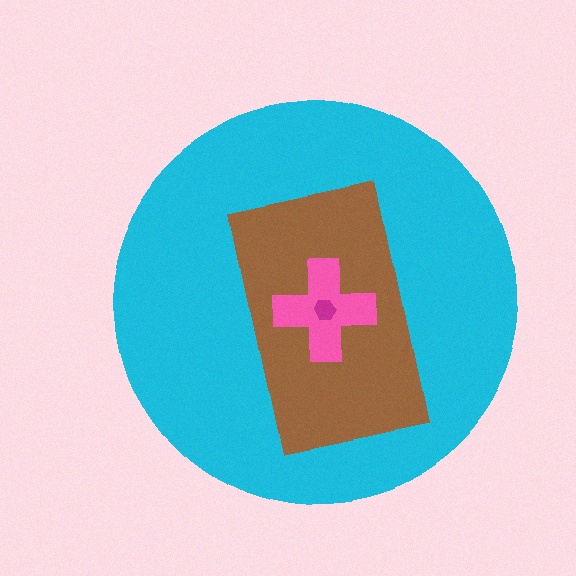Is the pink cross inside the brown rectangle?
Yes.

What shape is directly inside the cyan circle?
The brown rectangle.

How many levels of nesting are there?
4.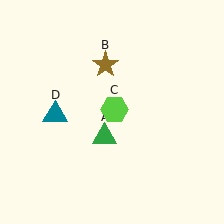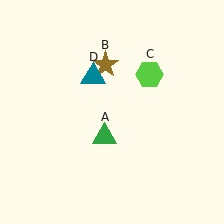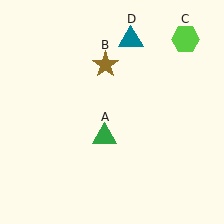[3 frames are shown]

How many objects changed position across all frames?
2 objects changed position: lime hexagon (object C), teal triangle (object D).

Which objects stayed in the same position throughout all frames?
Green triangle (object A) and brown star (object B) remained stationary.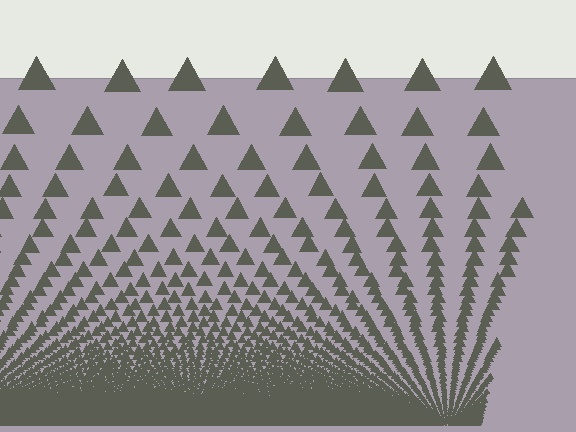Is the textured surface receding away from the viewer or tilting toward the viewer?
The surface appears to tilt toward the viewer. Texture elements get larger and sparser toward the top.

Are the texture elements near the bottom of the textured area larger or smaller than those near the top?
Smaller. The gradient is inverted — elements near the bottom are smaller and denser.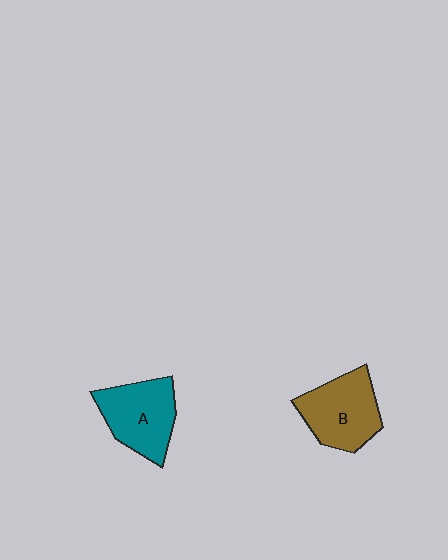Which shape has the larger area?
Shape B (brown).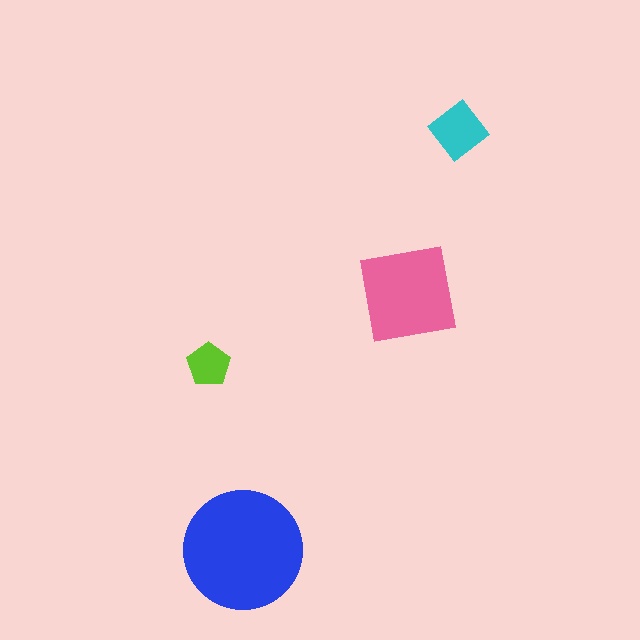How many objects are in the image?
There are 4 objects in the image.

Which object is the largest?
The blue circle.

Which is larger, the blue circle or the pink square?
The blue circle.